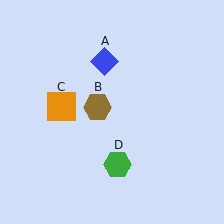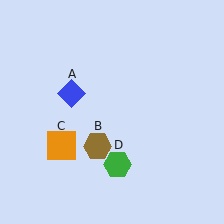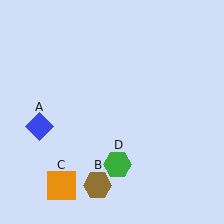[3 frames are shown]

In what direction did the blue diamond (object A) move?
The blue diamond (object A) moved down and to the left.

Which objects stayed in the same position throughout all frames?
Green hexagon (object D) remained stationary.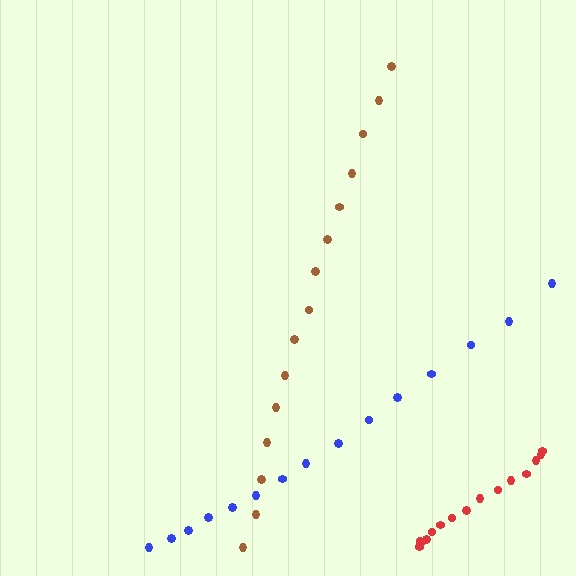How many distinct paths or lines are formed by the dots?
There are 3 distinct paths.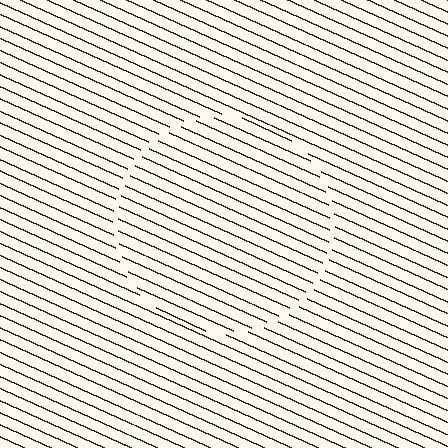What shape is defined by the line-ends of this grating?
An illusory circle. The interior of the shape contains the same grating, shifted by half a period — the contour is defined by the phase discontinuity where line-ends from the inner and outer gratings abut.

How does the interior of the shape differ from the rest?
The interior of the shape contains the same grating, shifted by half a period — the contour is defined by the phase discontinuity where line-ends from the inner and outer gratings abut.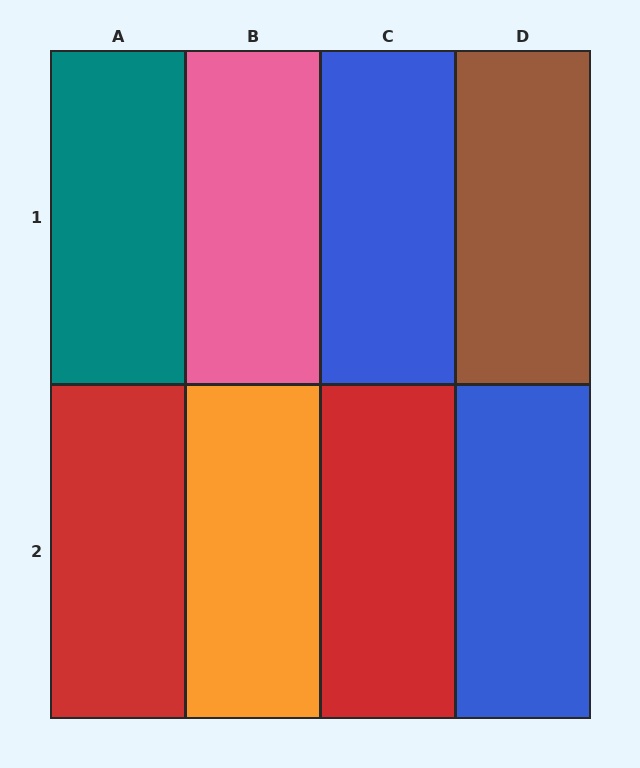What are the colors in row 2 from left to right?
Red, orange, red, blue.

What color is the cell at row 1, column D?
Brown.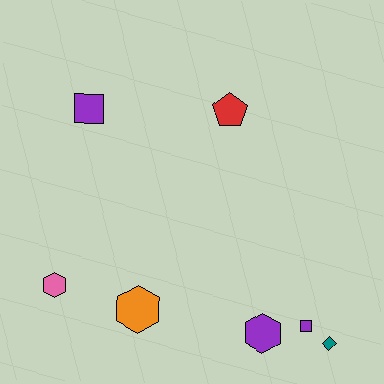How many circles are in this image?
There are no circles.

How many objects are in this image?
There are 7 objects.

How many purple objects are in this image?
There are 3 purple objects.